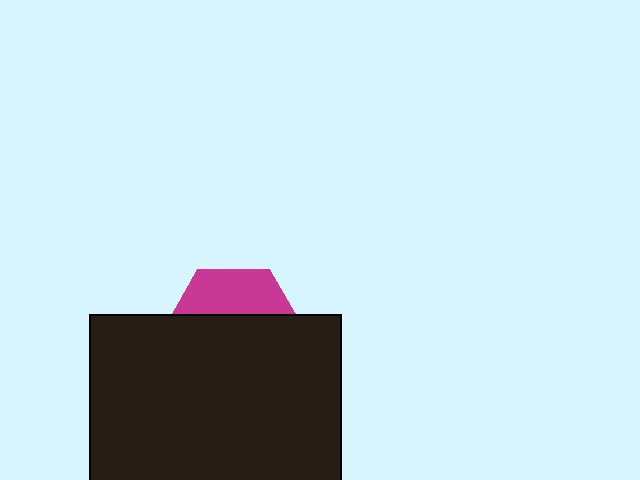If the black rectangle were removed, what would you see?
You would see the complete magenta hexagon.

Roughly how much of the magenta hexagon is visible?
A small part of it is visible (roughly 32%).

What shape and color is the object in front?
The object in front is a black rectangle.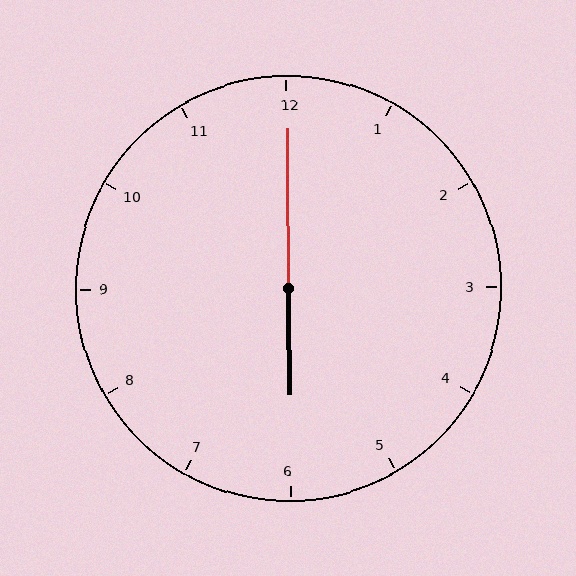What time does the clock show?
6:00.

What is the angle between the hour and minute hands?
Approximately 180 degrees.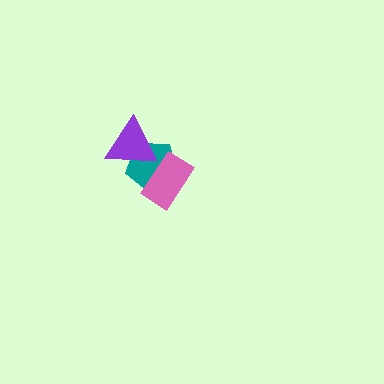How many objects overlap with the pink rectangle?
1 object overlaps with the pink rectangle.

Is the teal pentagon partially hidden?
Yes, it is partially covered by another shape.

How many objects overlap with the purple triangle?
1 object overlaps with the purple triangle.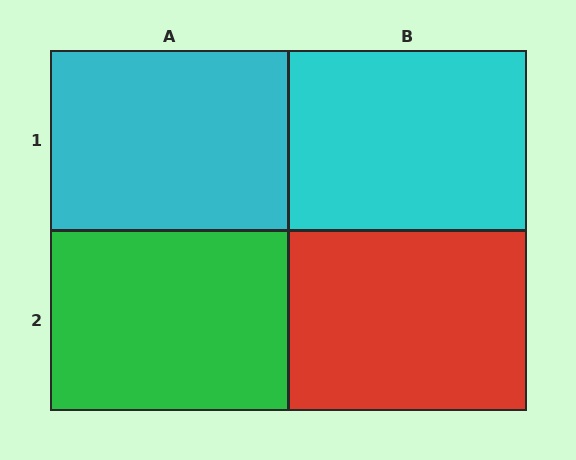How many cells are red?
1 cell is red.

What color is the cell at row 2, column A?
Green.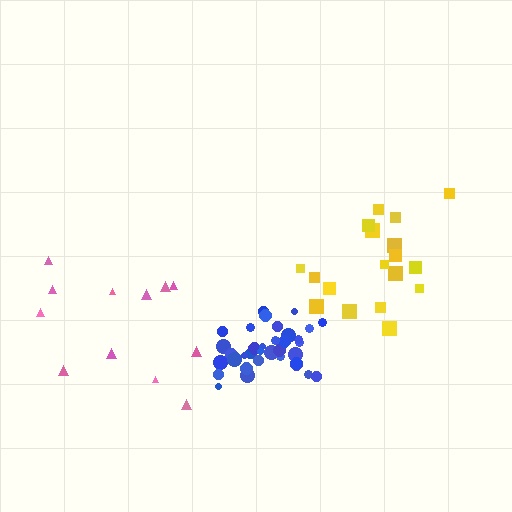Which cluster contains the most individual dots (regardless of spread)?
Blue (35).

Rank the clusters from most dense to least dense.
blue, yellow, pink.